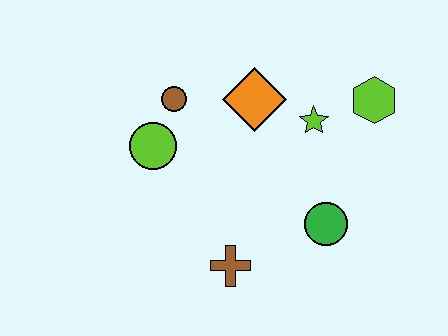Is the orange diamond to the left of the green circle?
Yes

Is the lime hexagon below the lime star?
No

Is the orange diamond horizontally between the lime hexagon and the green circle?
No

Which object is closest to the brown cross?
The green circle is closest to the brown cross.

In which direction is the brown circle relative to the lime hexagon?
The brown circle is to the left of the lime hexagon.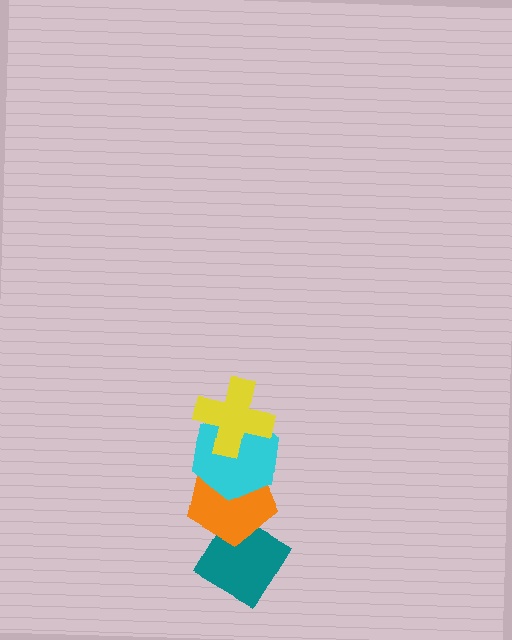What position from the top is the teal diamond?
The teal diamond is 4th from the top.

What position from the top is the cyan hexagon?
The cyan hexagon is 2nd from the top.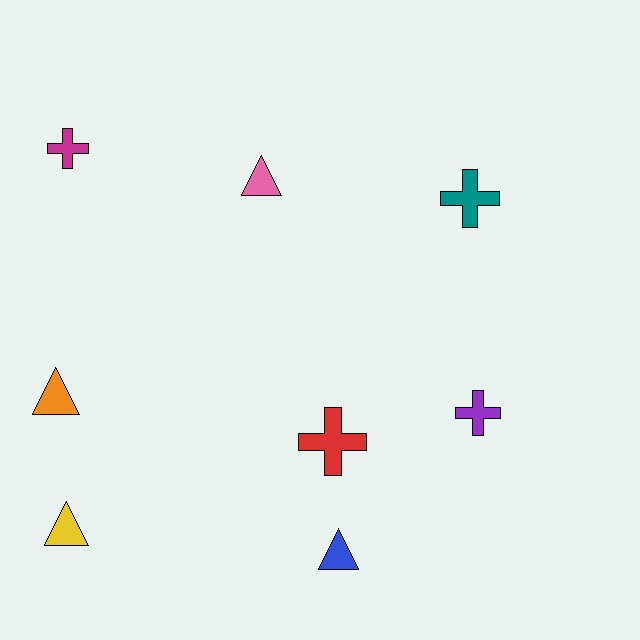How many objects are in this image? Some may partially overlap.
There are 8 objects.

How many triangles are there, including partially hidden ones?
There are 4 triangles.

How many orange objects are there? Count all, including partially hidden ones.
There is 1 orange object.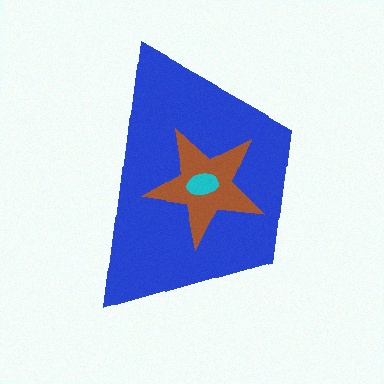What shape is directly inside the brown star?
The cyan ellipse.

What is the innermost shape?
The cyan ellipse.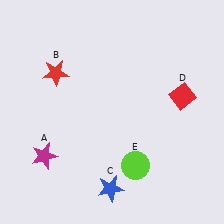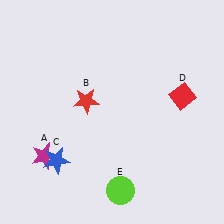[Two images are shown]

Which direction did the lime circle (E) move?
The lime circle (E) moved down.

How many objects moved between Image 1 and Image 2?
3 objects moved between the two images.